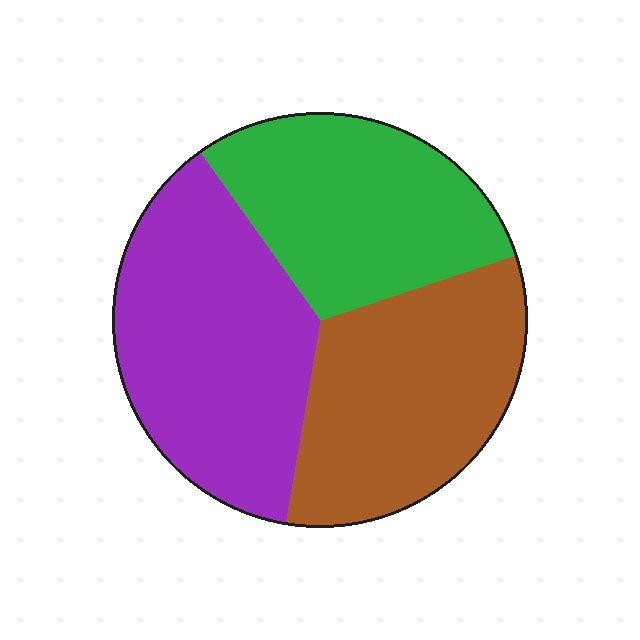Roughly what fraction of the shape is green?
Green takes up about one third (1/3) of the shape.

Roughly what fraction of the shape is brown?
Brown covers 33% of the shape.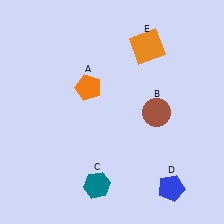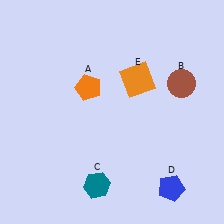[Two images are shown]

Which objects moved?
The objects that moved are: the brown circle (B), the orange square (E).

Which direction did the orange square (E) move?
The orange square (E) moved down.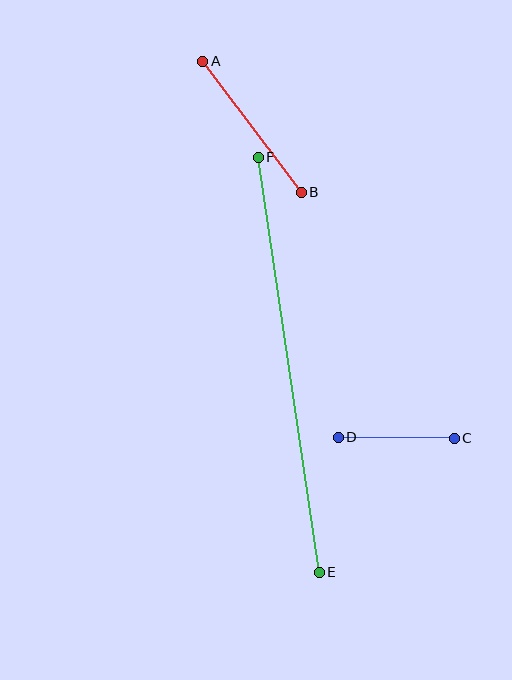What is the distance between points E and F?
The distance is approximately 419 pixels.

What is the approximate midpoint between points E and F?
The midpoint is at approximately (289, 365) pixels.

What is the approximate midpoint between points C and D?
The midpoint is at approximately (396, 438) pixels.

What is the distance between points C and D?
The distance is approximately 116 pixels.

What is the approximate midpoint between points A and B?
The midpoint is at approximately (252, 127) pixels.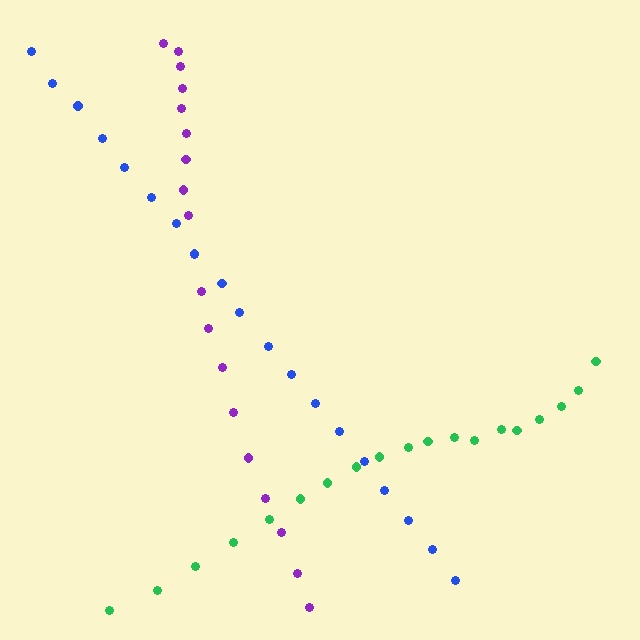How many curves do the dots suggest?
There are 3 distinct paths.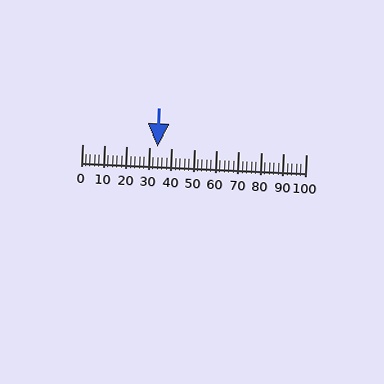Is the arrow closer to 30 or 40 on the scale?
The arrow is closer to 30.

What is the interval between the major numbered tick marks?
The major tick marks are spaced 10 units apart.